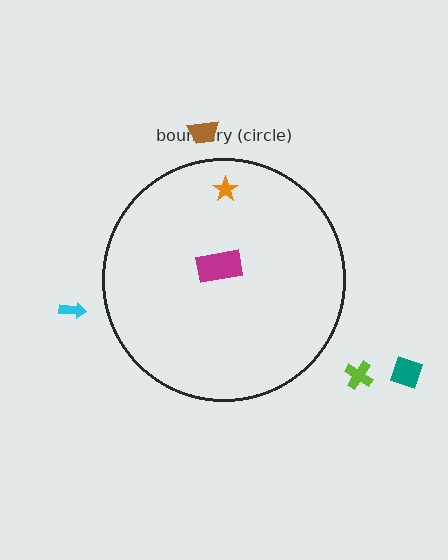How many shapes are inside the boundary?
2 inside, 4 outside.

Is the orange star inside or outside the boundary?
Inside.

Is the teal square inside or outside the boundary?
Outside.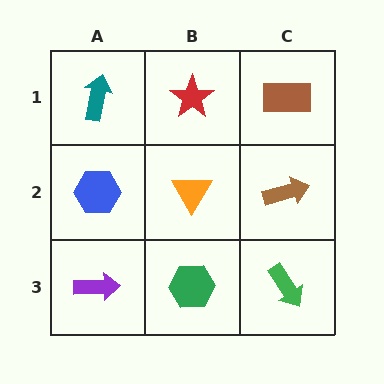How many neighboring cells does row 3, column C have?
2.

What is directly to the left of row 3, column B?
A purple arrow.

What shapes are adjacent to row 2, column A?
A teal arrow (row 1, column A), a purple arrow (row 3, column A), an orange triangle (row 2, column B).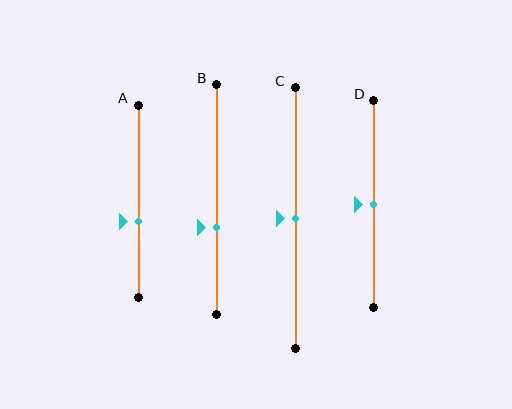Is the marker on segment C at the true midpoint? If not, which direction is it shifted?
Yes, the marker on segment C is at the true midpoint.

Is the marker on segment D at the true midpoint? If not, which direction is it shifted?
Yes, the marker on segment D is at the true midpoint.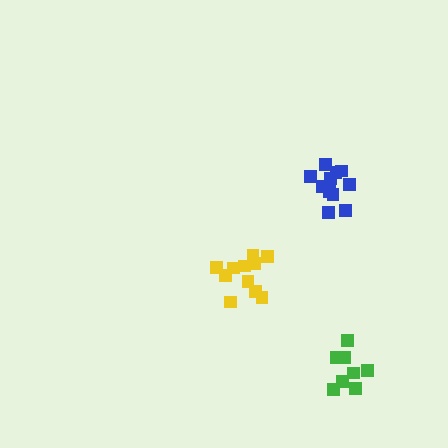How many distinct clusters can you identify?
There are 3 distinct clusters.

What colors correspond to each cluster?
The clusters are colored: blue, green, yellow.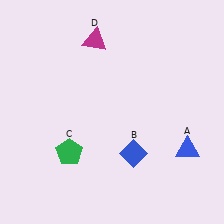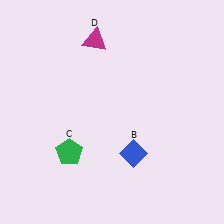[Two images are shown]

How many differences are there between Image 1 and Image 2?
There is 1 difference between the two images.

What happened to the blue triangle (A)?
The blue triangle (A) was removed in Image 2. It was in the bottom-right area of Image 1.